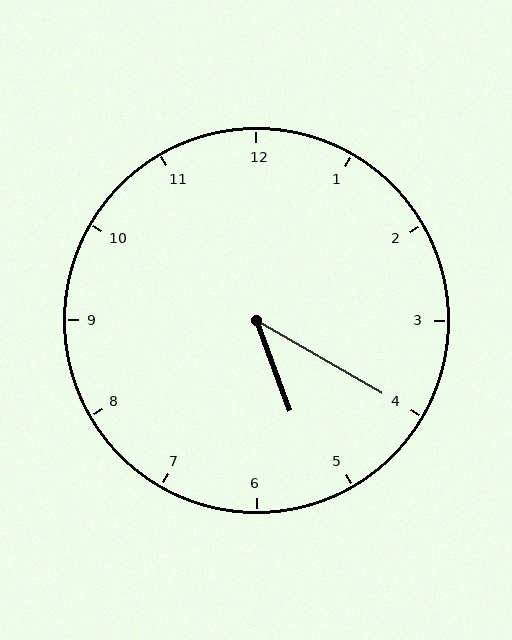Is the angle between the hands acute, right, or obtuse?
It is acute.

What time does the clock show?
5:20.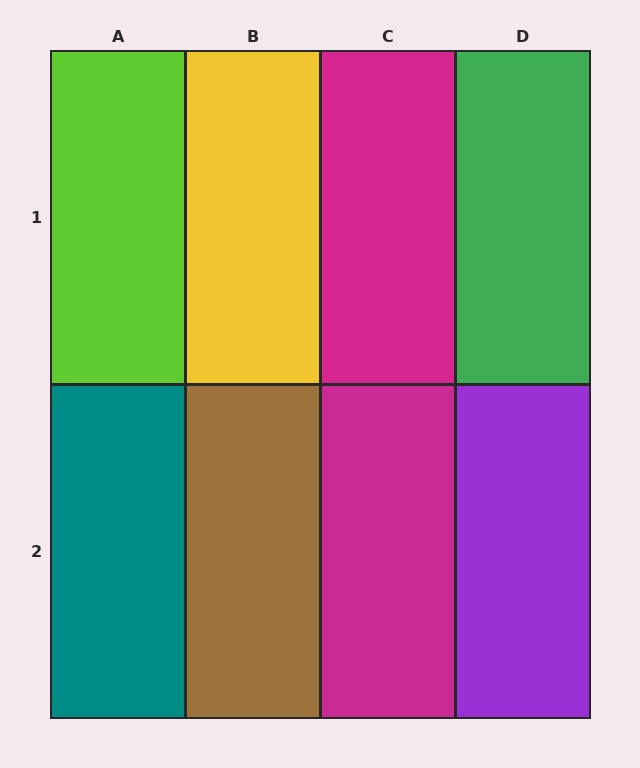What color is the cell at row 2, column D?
Purple.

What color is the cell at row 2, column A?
Teal.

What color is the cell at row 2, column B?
Brown.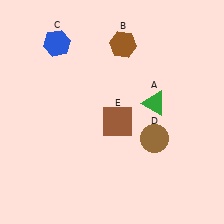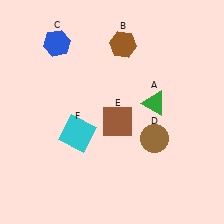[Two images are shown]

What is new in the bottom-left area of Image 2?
A cyan square (F) was added in the bottom-left area of Image 2.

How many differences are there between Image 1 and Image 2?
There is 1 difference between the two images.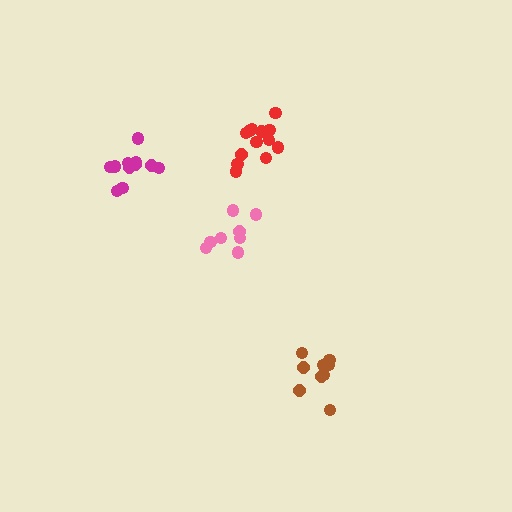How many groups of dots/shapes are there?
There are 4 groups.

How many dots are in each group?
Group 1: 13 dots, Group 2: 11 dots, Group 3: 9 dots, Group 4: 8 dots (41 total).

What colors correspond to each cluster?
The clusters are colored: red, magenta, brown, pink.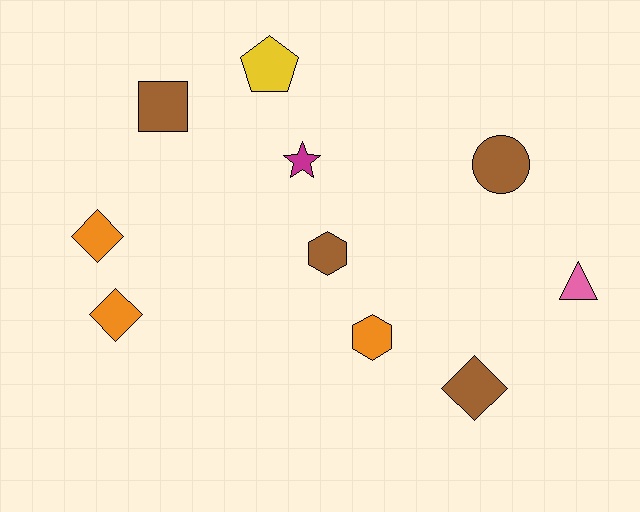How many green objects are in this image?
There are no green objects.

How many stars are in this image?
There is 1 star.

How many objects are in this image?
There are 10 objects.